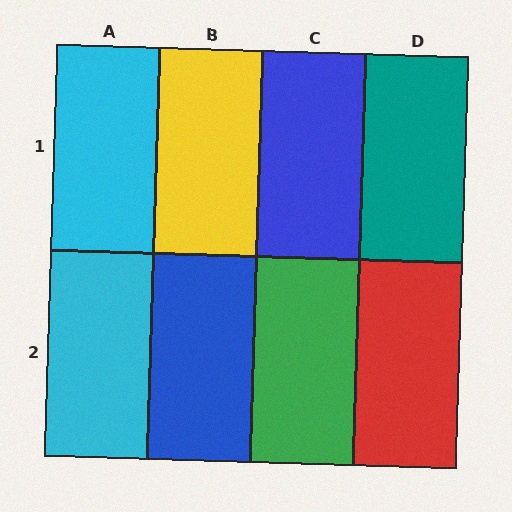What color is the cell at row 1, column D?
Teal.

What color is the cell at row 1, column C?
Blue.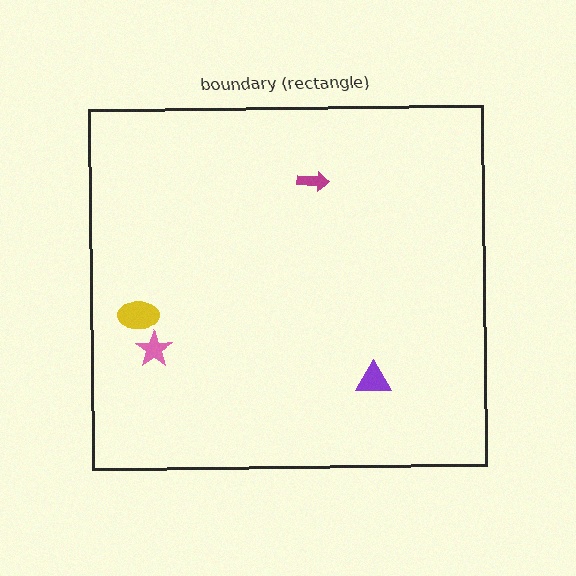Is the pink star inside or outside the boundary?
Inside.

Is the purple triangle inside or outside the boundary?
Inside.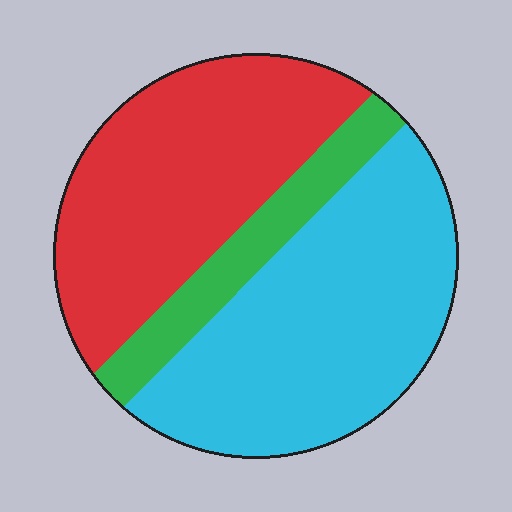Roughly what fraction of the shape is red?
Red covers about 40% of the shape.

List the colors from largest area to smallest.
From largest to smallest: cyan, red, green.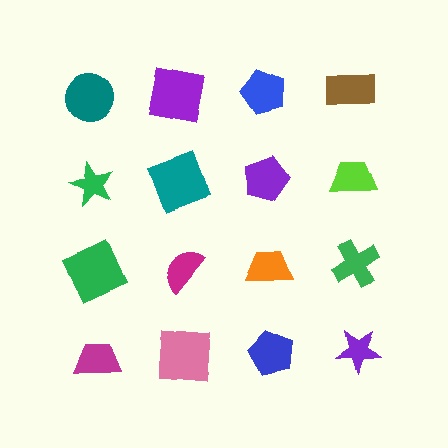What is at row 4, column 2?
A pink square.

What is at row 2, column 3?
A purple pentagon.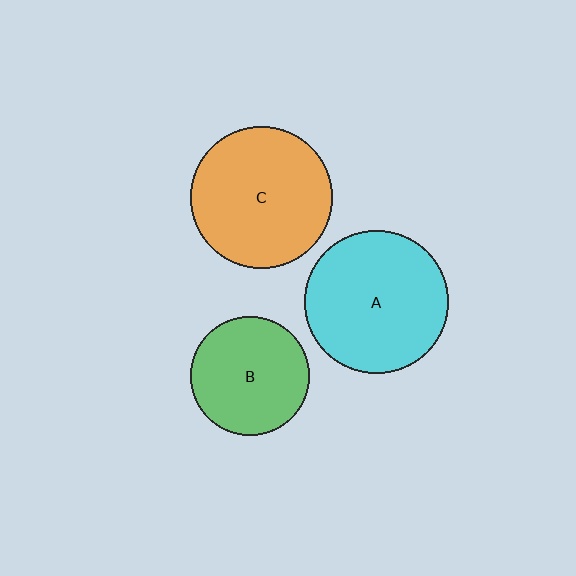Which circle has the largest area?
Circle A (cyan).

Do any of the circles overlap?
No, none of the circles overlap.